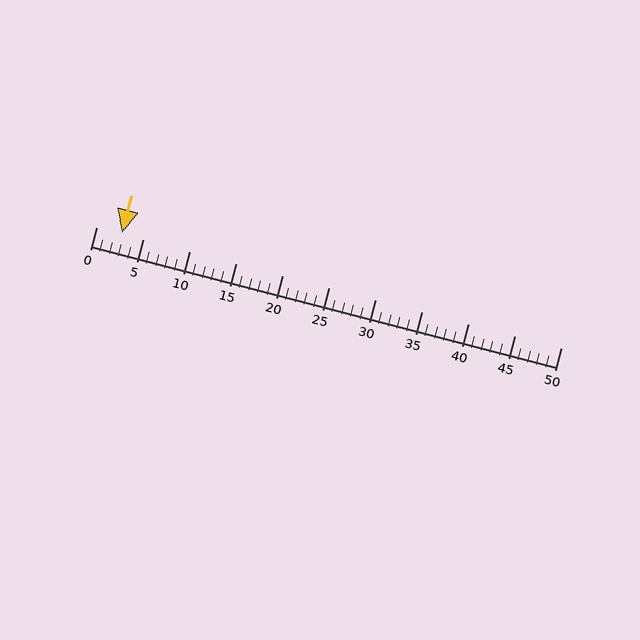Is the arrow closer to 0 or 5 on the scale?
The arrow is closer to 5.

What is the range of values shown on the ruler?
The ruler shows values from 0 to 50.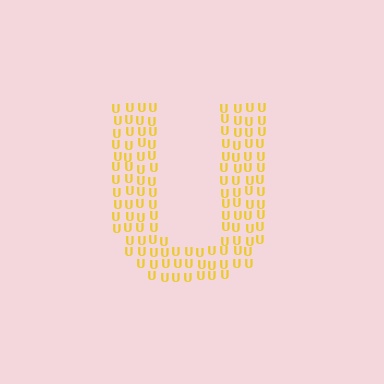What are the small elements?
The small elements are letter U's.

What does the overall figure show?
The overall figure shows the letter U.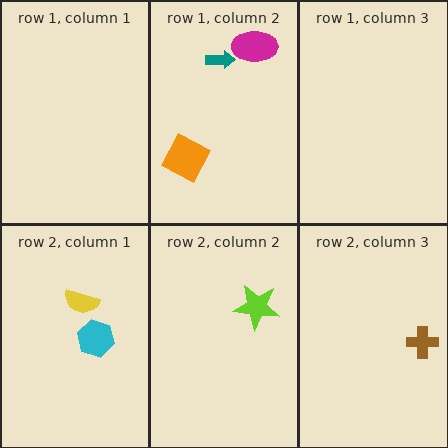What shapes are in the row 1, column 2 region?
The teal arrow, the magenta ellipse, the orange square.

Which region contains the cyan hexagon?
The row 2, column 1 region.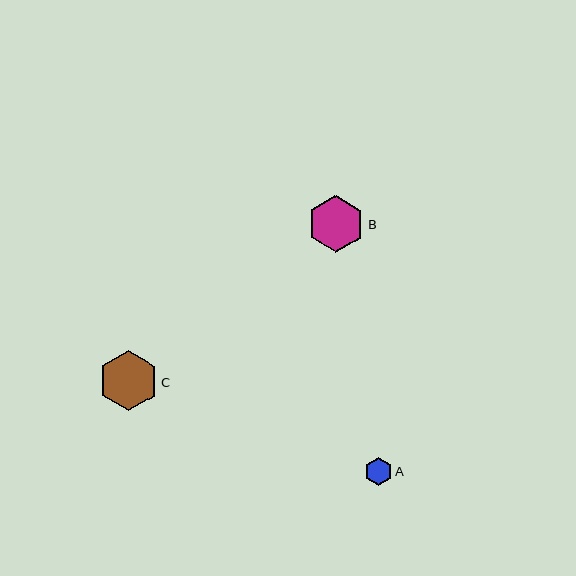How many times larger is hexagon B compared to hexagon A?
Hexagon B is approximately 2.1 times the size of hexagon A.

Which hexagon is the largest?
Hexagon C is the largest with a size of approximately 60 pixels.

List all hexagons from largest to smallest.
From largest to smallest: C, B, A.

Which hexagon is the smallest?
Hexagon A is the smallest with a size of approximately 28 pixels.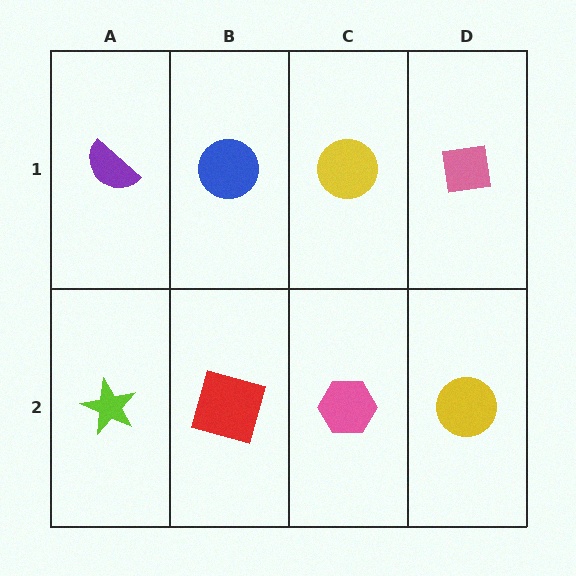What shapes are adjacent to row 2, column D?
A pink square (row 1, column D), a pink hexagon (row 2, column C).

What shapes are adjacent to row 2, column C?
A yellow circle (row 1, column C), a red square (row 2, column B), a yellow circle (row 2, column D).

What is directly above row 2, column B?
A blue circle.